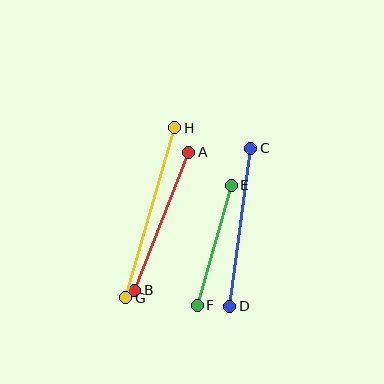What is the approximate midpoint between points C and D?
The midpoint is at approximately (240, 227) pixels.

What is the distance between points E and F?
The distance is approximately 125 pixels.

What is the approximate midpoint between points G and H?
The midpoint is at approximately (150, 213) pixels.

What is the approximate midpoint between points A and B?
The midpoint is at approximately (162, 221) pixels.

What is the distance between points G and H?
The distance is approximately 177 pixels.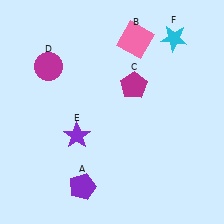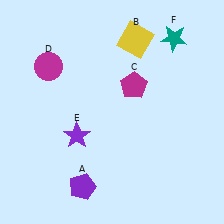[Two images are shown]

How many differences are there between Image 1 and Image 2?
There are 2 differences between the two images.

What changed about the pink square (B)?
In Image 1, B is pink. In Image 2, it changed to yellow.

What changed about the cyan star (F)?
In Image 1, F is cyan. In Image 2, it changed to teal.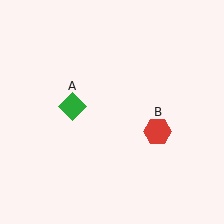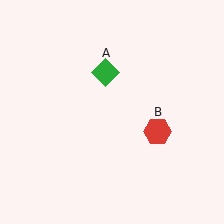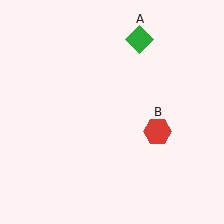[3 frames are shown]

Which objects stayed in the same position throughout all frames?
Red hexagon (object B) remained stationary.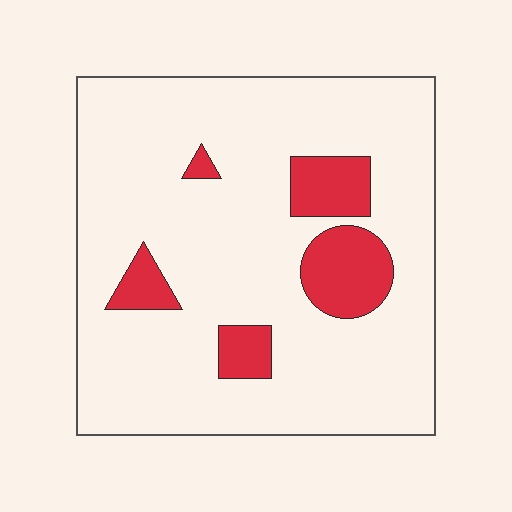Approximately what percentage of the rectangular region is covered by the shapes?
Approximately 15%.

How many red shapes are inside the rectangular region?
5.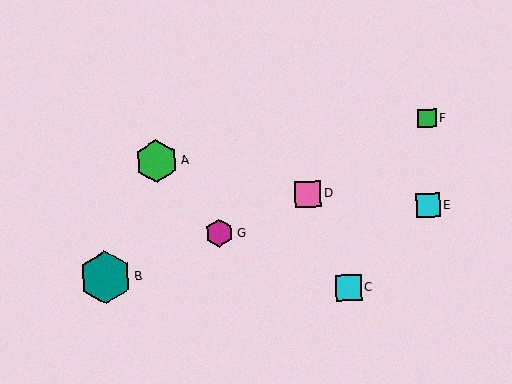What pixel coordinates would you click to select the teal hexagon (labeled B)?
Click at (105, 277) to select the teal hexagon B.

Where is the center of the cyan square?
The center of the cyan square is at (428, 206).